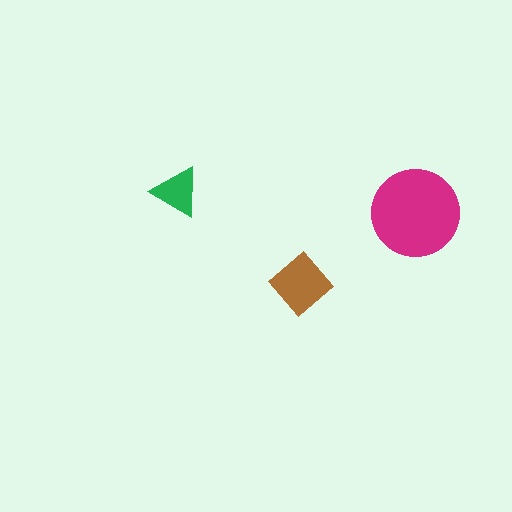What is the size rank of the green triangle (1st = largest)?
3rd.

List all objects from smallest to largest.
The green triangle, the brown diamond, the magenta circle.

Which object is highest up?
The green triangle is topmost.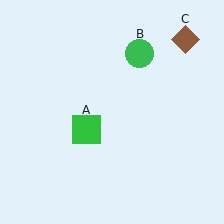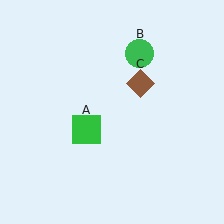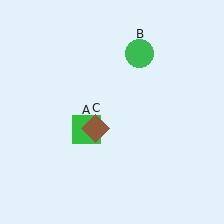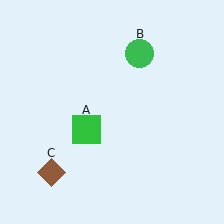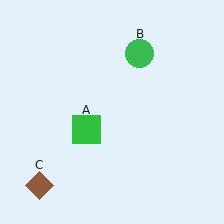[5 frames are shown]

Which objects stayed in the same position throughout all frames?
Green square (object A) and green circle (object B) remained stationary.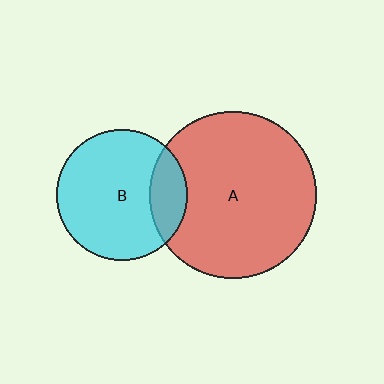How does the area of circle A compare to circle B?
Approximately 1.6 times.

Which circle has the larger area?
Circle A (red).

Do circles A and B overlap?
Yes.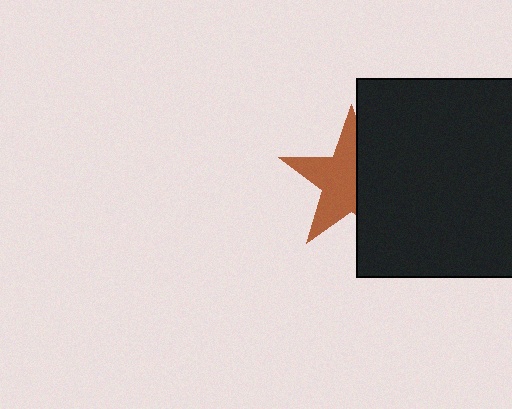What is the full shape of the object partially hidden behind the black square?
The partially hidden object is a brown star.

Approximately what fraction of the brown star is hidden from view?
Roughly 45% of the brown star is hidden behind the black square.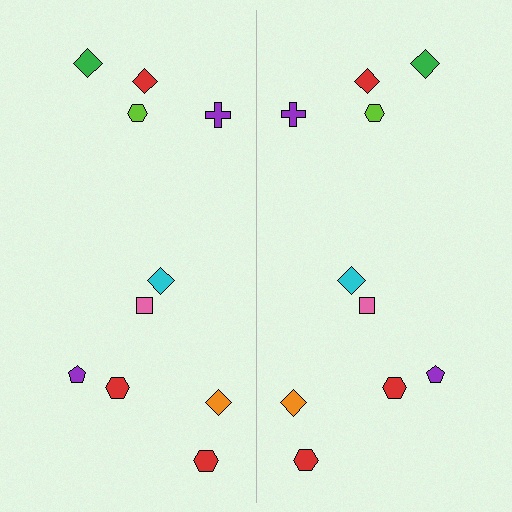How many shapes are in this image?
There are 20 shapes in this image.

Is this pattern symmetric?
Yes, this pattern has bilateral (reflection) symmetry.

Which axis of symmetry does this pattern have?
The pattern has a vertical axis of symmetry running through the center of the image.